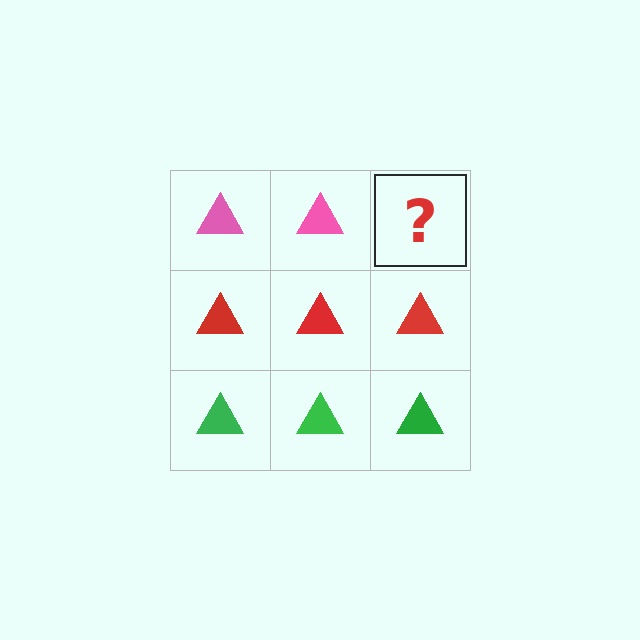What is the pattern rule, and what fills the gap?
The rule is that each row has a consistent color. The gap should be filled with a pink triangle.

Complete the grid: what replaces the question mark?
The question mark should be replaced with a pink triangle.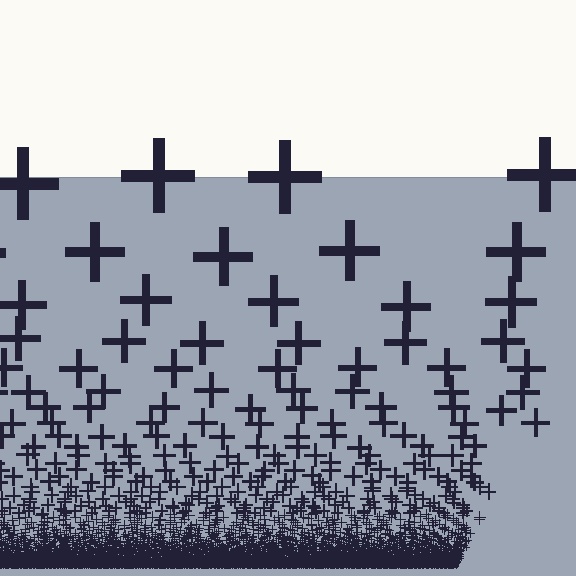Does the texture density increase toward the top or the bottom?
Density increases toward the bottom.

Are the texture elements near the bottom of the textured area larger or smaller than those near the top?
Smaller. The gradient is inverted — elements near the bottom are smaller and denser.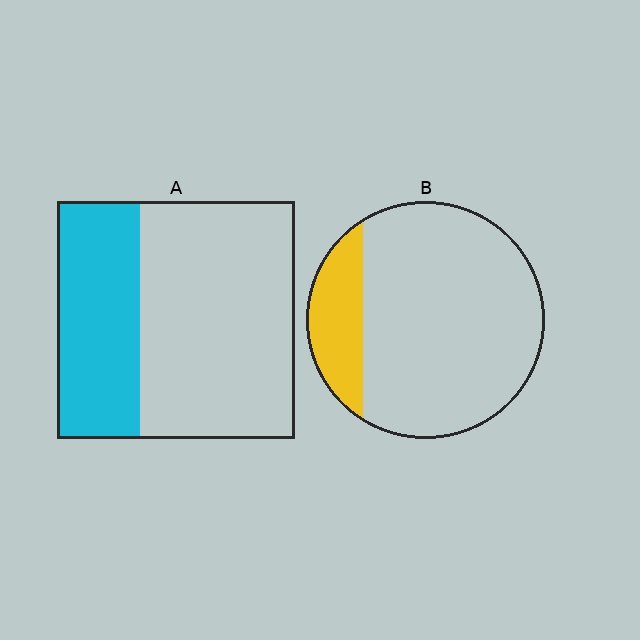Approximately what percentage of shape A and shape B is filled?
A is approximately 35% and B is approximately 20%.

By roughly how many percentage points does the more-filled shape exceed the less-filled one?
By roughly 15 percentage points (A over B).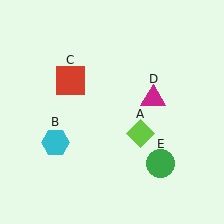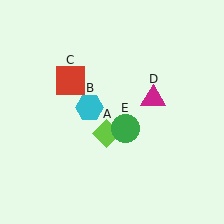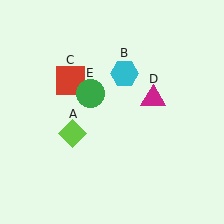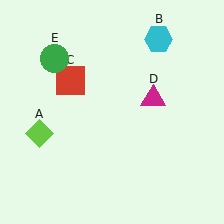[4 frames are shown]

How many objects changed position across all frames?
3 objects changed position: lime diamond (object A), cyan hexagon (object B), green circle (object E).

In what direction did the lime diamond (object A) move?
The lime diamond (object A) moved left.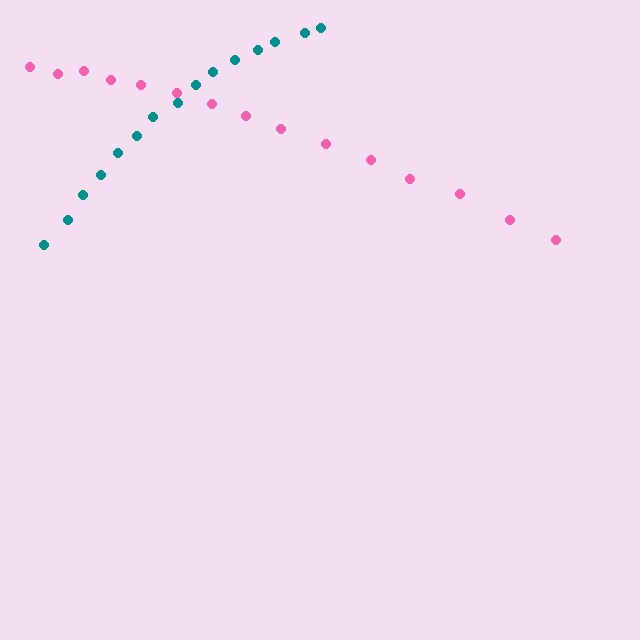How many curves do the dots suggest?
There are 2 distinct paths.